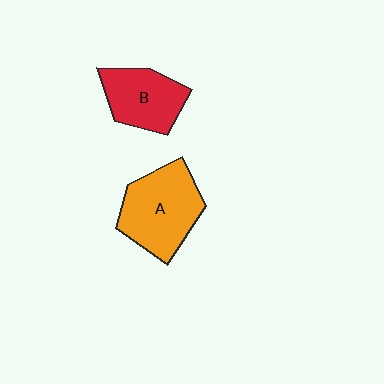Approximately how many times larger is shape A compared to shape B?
Approximately 1.3 times.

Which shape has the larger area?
Shape A (orange).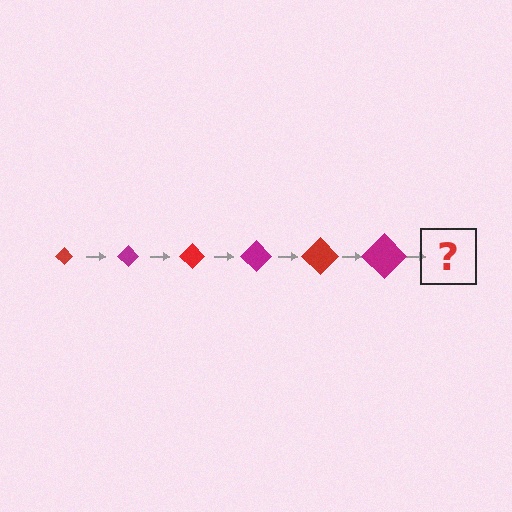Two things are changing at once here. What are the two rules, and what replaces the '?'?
The two rules are that the diamond grows larger each step and the color cycles through red and magenta. The '?' should be a red diamond, larger than the previous one.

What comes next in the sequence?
The next element should be a red diamond, larger than the previous one.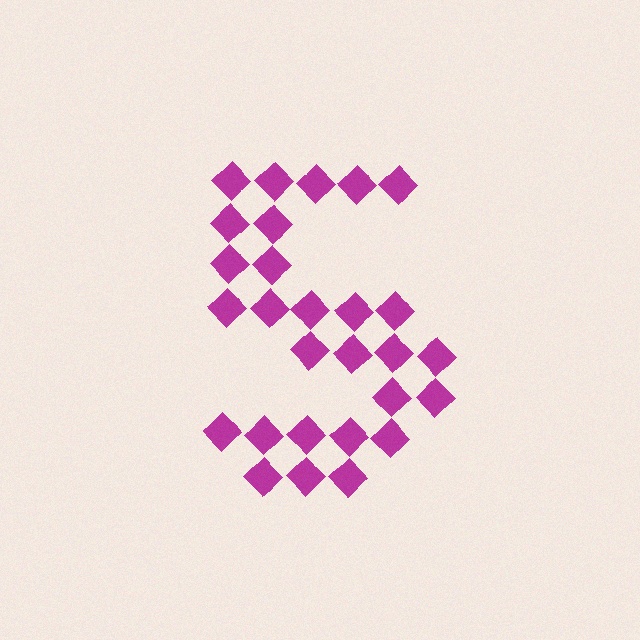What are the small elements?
The small elements are diamonds.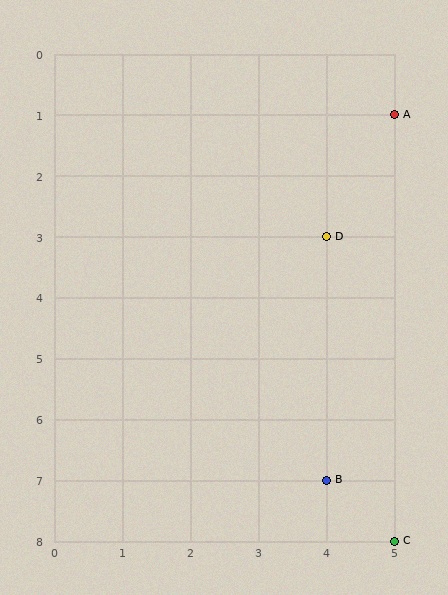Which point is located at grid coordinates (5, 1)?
Point A is at (5, 1).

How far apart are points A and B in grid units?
Points A and B are 1 column and 6 rows apart (about 6.1 grid units diagonally).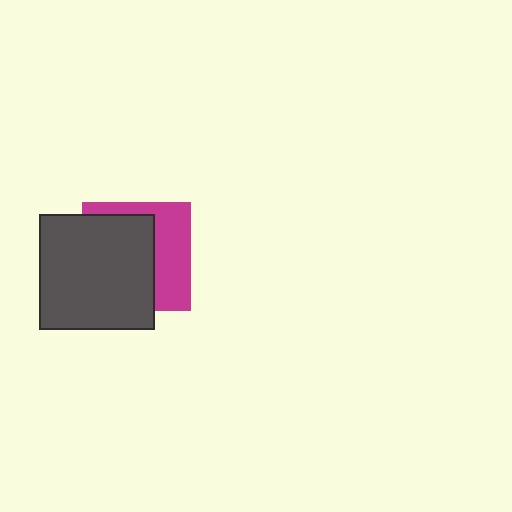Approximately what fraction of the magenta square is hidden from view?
Roughly 60% of the magenta square is hidden behind the dark gray square.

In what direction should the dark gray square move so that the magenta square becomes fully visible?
The dark gray square should move left. That is the shortest direction to clear the overlap and leave the magenta square fully visible.